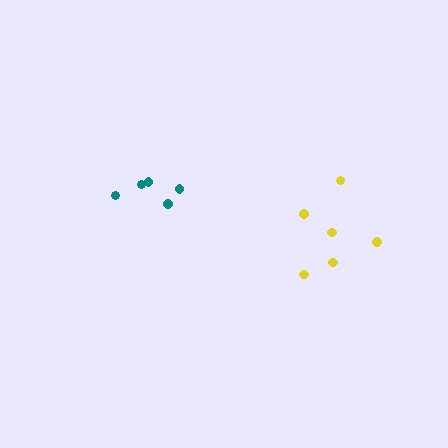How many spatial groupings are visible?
There are 2 spatial groupings.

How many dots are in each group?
Group 1: 6 dots, Group 2: 5 dots (11 total).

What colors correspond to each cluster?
The clusters are colored: yellow, teal.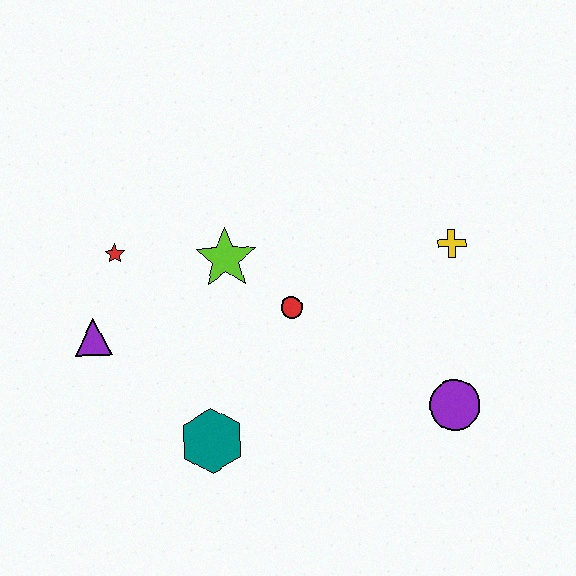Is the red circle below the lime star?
Yes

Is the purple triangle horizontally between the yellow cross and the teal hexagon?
No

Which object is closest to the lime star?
The red circle is closest to the lime star.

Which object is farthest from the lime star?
The purple circle is farthest from the lime star.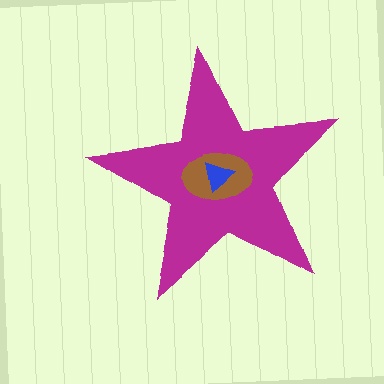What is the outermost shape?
The magenta star.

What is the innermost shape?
The blue triangle.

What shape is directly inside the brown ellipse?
The blue triangle.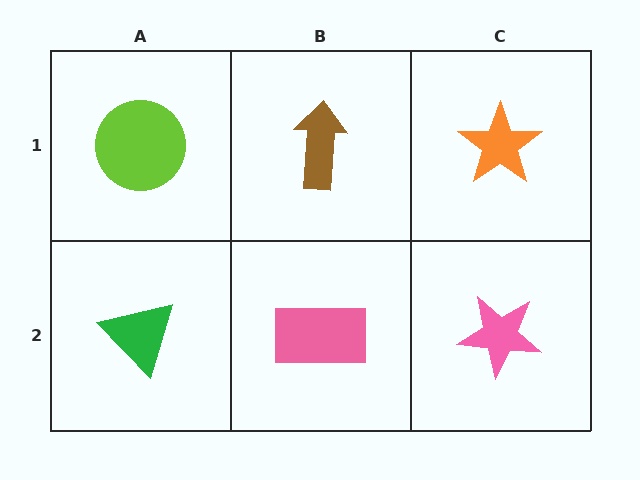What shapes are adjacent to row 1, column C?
A pink star (row 2, column C), a brown arrow (row 1, column B).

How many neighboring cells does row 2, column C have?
2.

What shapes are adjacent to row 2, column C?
An orange star (row 1, column C), a pink rectangle (row 2, column B).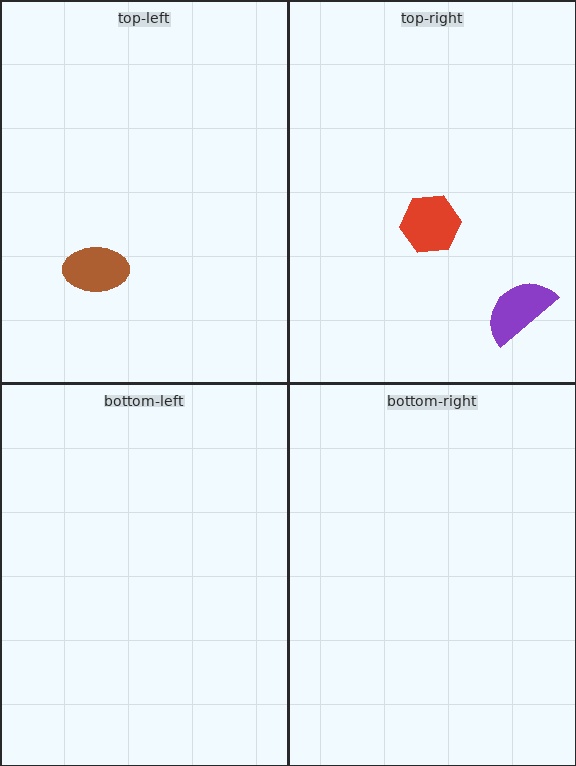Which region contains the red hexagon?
The top-right region.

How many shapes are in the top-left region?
1.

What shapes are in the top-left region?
The brown ellipse.